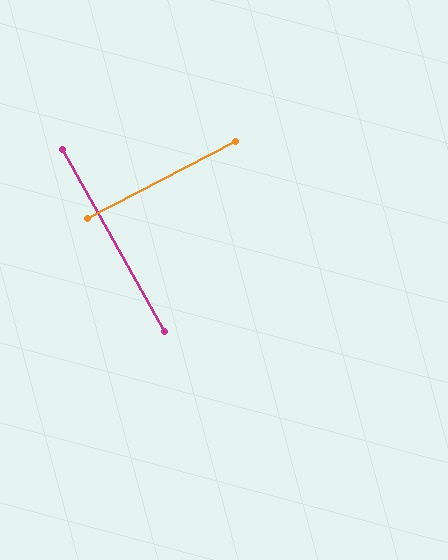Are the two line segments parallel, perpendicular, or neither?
Perpendicular — they meet at approximately 89°.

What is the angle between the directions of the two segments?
Approximately 89 degrees.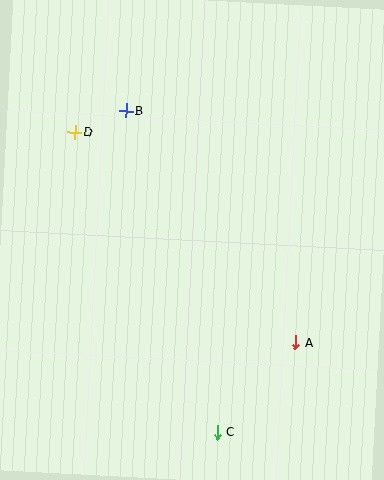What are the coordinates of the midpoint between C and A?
The midpoint between C and A is at (256, 387).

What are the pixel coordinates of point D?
Point D is at (75, 132).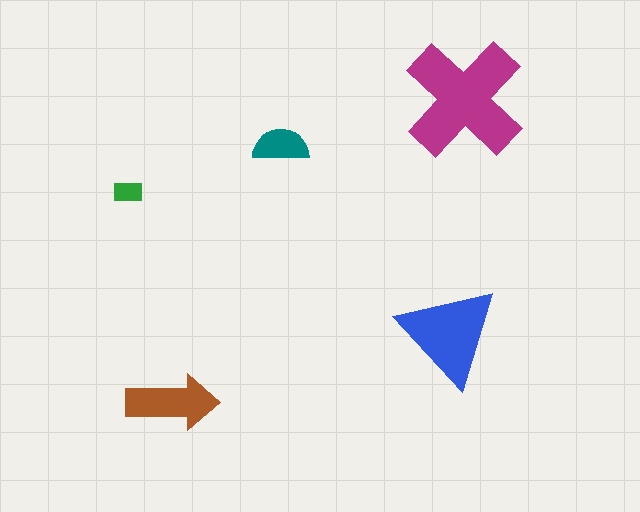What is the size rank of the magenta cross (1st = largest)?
1st.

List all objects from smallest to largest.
The green rectangle, the teal semicircle, the brown arrow, the blue triangle, the magenta cross.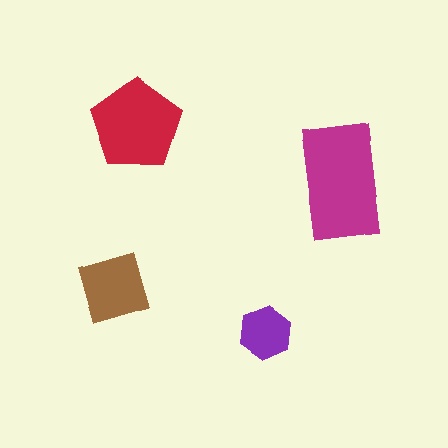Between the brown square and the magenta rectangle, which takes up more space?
The magenta rectangle.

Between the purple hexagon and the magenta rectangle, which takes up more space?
The magenta rectangle.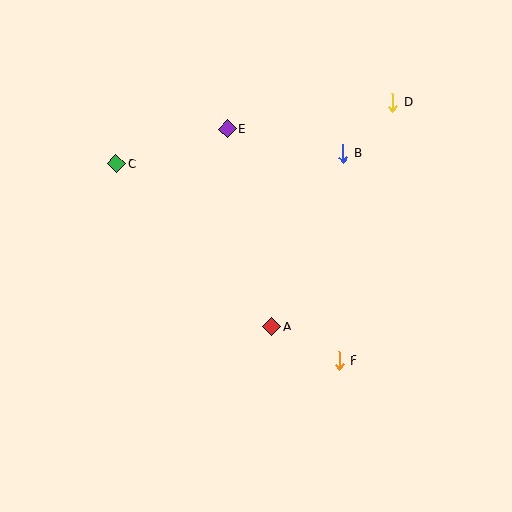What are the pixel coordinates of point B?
Point B is at (343, 154).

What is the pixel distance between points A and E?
The distance between A and E is 202 pixels.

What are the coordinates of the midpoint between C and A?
The midpoint between C and A is at (194, 245).